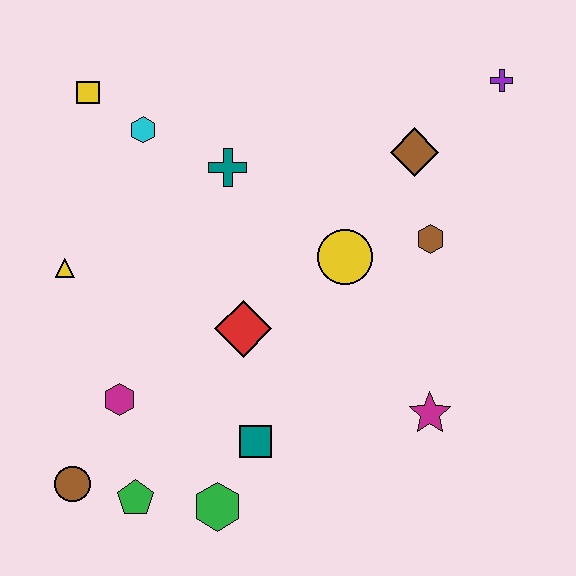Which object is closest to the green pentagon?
The brown circle is closest to the green pentagon.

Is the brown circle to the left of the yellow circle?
Yes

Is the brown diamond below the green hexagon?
No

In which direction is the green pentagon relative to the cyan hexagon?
The green pentagon is below the cyan hexagon.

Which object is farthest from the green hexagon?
The purple cross is farthest from the green hexagon.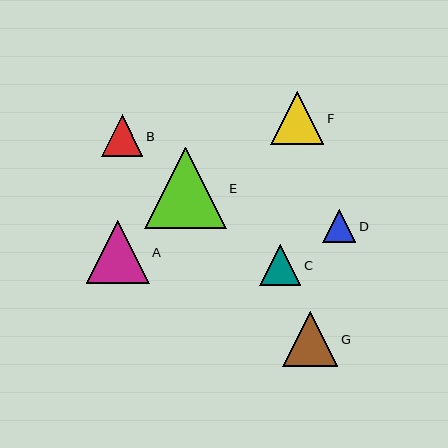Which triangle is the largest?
Triangle E is the largest with a size of approximately 82 pixels.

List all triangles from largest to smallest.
From largest to smallest: E, A, G, F, C, B, D.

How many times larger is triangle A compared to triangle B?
Triangle A is approximately 1.5 times the size of triangle B.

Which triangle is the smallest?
Triangle D is the smallest with a size of approximately 33 pixels.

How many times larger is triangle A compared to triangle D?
Triangle A is approximately 1.9 times the size of triangle D.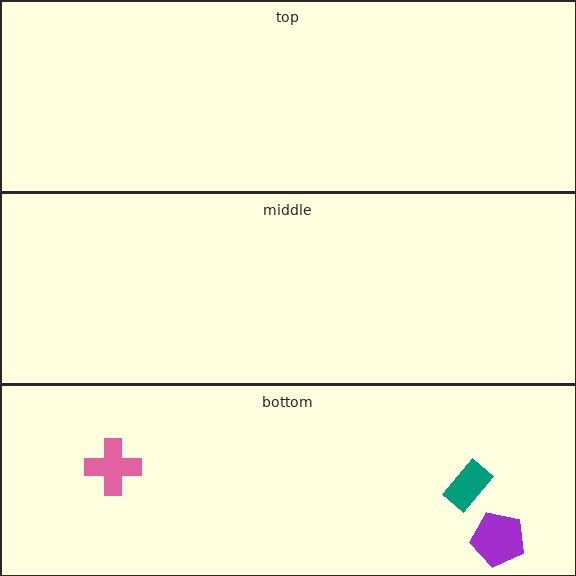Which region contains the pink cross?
The bottom region.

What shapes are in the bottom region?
The teal rectangle, the pink cross, the purple pentagon.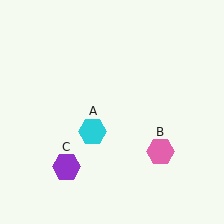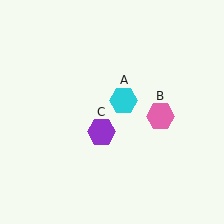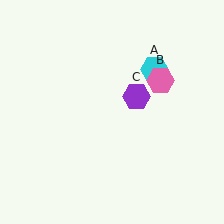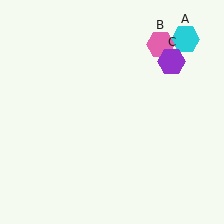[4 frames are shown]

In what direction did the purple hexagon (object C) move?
The purple hexagon (object C) moved up and to the right.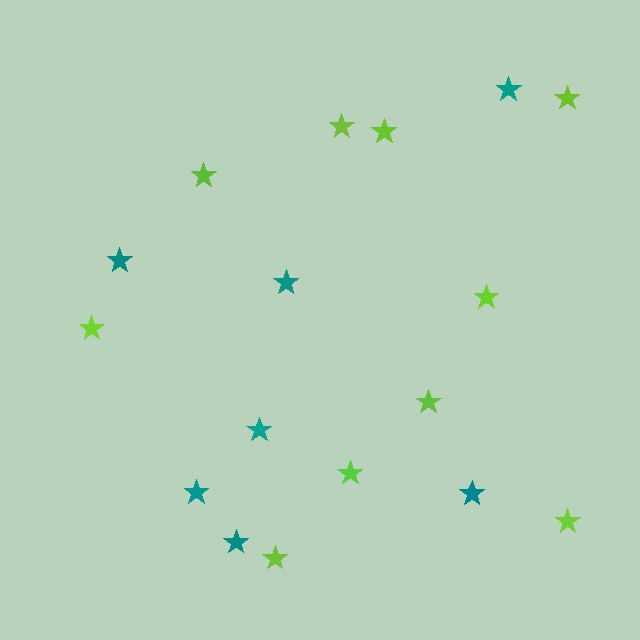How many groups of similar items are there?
There are 2 groups: one group of lime stars (10) and one group of teal stars (7).